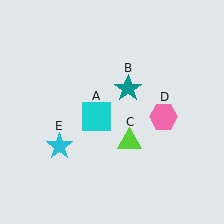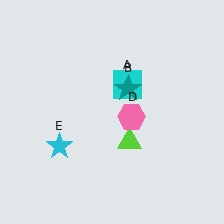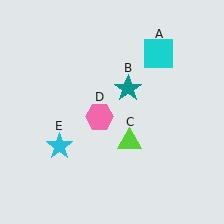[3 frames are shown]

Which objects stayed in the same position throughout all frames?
Teal star (object B) and lime triangle (object C) and cyan star (object E) remained stationary.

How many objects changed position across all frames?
2 objects changed position: cyan square (object A), pink hexagon (object D).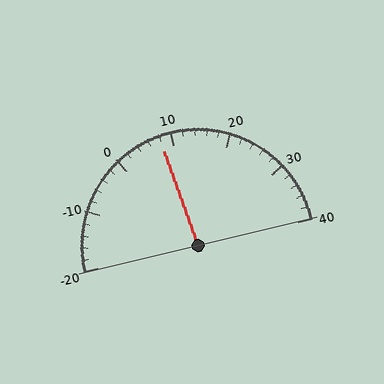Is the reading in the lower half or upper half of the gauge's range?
The reading is in the lower half of the range (-20 to 40).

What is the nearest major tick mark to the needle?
The nearest major tick mark is 10.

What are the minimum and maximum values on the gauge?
The gauge ranges from -20 to 40.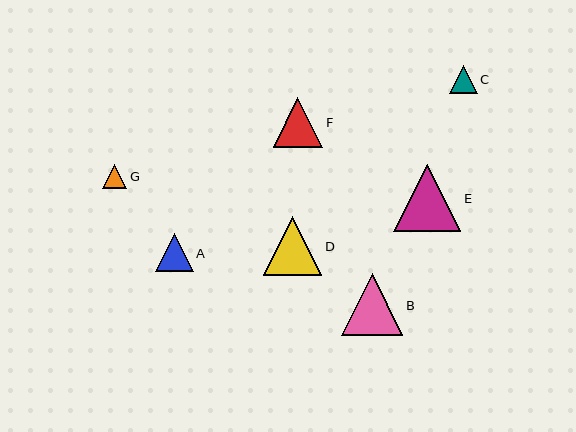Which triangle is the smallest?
Triangle G is the smallest with a size of approximately 24 pixels.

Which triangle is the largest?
Triangle E is the largest with a size of approximately 67 pixels.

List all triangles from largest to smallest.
From largest to smallest: E, B, D, F, A, C, G.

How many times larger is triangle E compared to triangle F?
Triangle E is approximately 1.4 times the size of triangle F.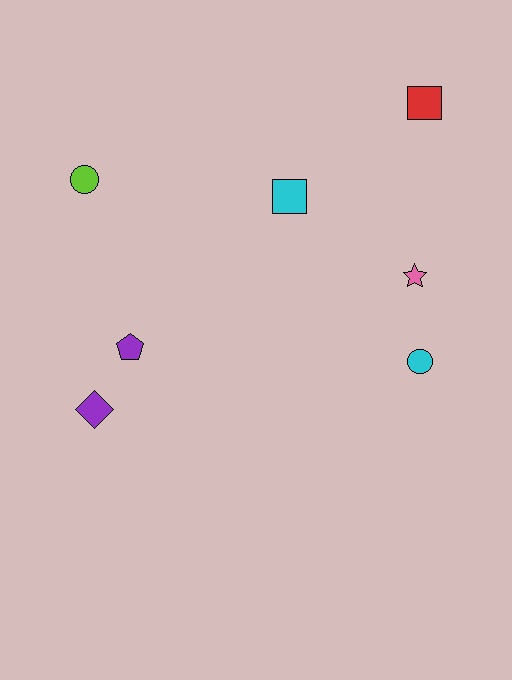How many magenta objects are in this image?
There are no magenta objects.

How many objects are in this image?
There are 7 objects.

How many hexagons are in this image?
There are no hexagons.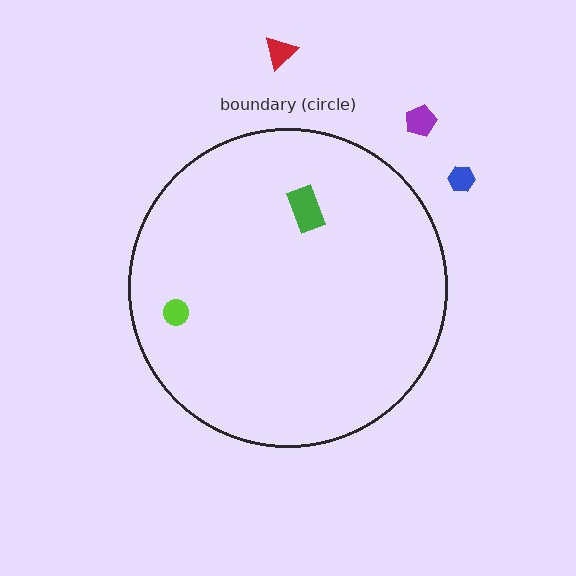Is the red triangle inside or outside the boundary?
Outside.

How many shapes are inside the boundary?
2 inside, 3 outside.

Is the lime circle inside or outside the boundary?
Inside.